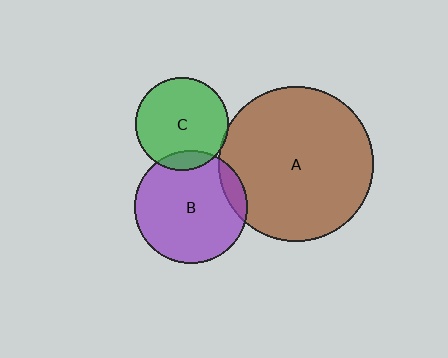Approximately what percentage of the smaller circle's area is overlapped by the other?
Approximately 10%.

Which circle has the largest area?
Circle A (brown).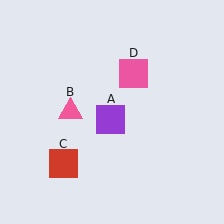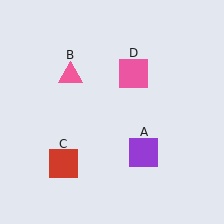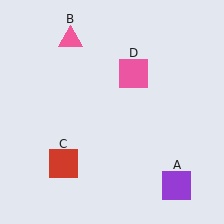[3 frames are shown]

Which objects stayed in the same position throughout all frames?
Red square (object C) and pink square (object D) remained stationary.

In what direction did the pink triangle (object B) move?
The pink triangle (object B) moved up.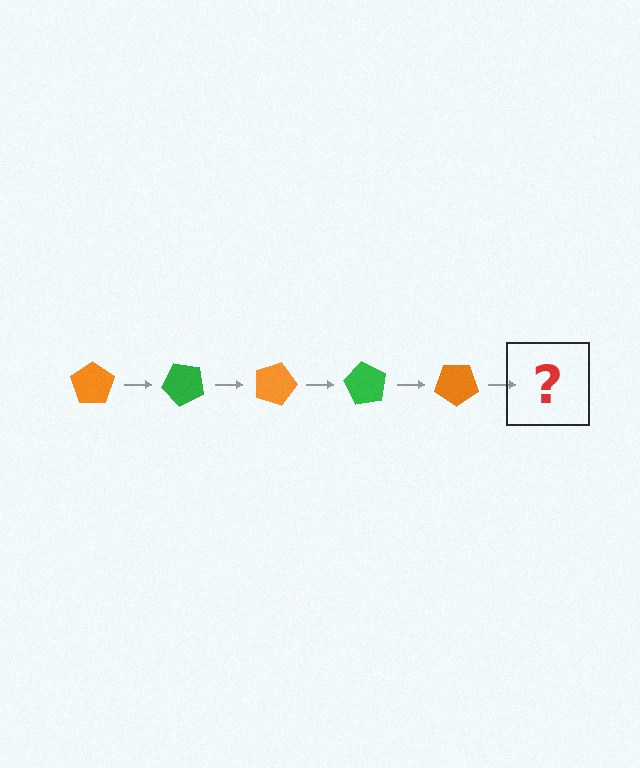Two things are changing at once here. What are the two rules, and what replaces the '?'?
The two rules are that it rotates 45 degrees each step and the color cycles through orange and green. The '?' should be a green pentagon, rotated 225 degrees from the start.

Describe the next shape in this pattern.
It should be a green pentagon, rotated 225 degrees from the start.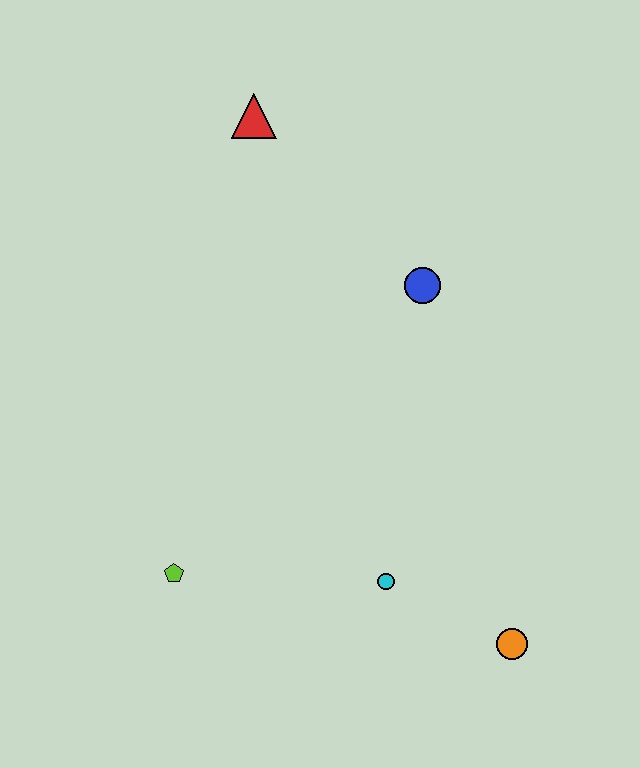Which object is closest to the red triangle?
The blue circle is closest to the red triangle.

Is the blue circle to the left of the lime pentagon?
No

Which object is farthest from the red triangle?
The orange circle is farthest from the red triangle.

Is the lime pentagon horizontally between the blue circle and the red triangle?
No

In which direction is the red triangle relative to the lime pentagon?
The red triangle is above the lime pentagon.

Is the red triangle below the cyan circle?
No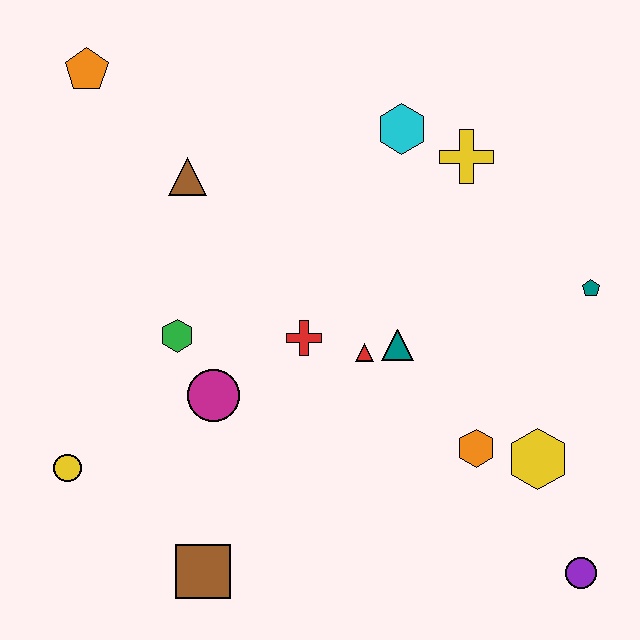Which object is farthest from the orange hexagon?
The orange pentagon is farthest from the orange hexagon.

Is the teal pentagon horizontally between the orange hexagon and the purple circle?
No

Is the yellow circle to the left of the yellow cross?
Yes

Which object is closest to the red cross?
The red triangle is closest to the red cross.